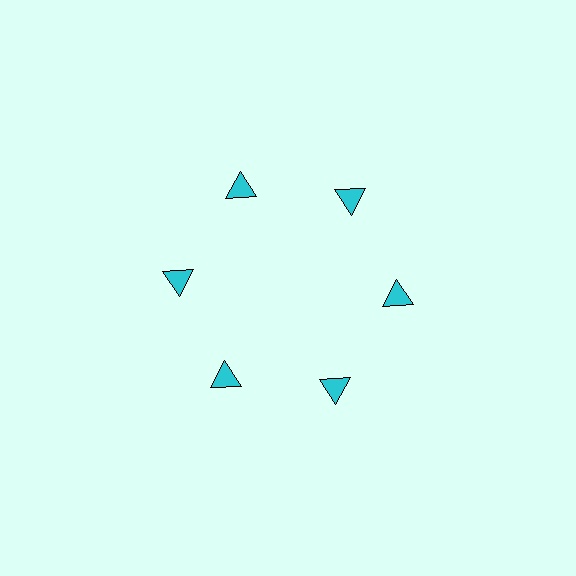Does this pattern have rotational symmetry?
Yes, this pattern has 6-fold rotational symmetry. It looks the same after rotating 60 degrees around the center.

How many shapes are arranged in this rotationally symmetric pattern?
There are 6 shapes, arranged in 6 groups of 1.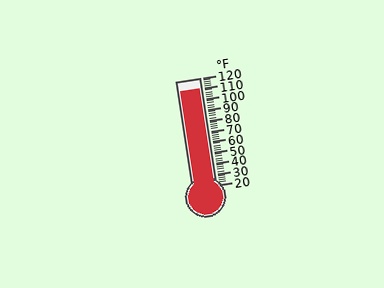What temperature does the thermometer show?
The thermometer shows approximately 110°F.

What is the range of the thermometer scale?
The thermometer scale ranges from 20°F to 120°F.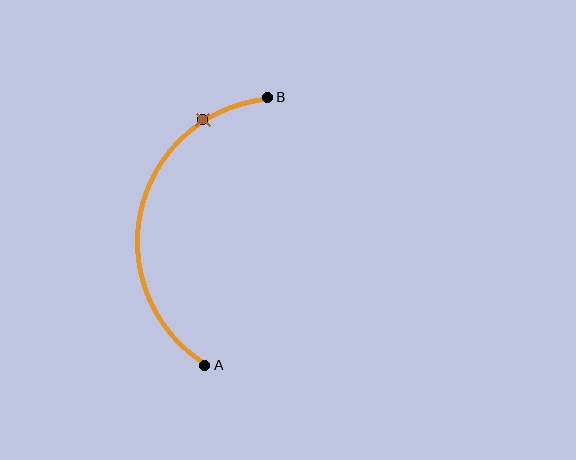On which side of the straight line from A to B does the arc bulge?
The arc bulges to the left of the straight line connecting A and B.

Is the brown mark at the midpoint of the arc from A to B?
No. The brown mark lies on the arc but is closer to endpoint B. The arc midpoint would be at the point on the curve equidistant along the arc from both A and B.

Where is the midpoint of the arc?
The arc midpoint is the point on the curve farthest from the straight line joining A and B. It sits to the left of that line.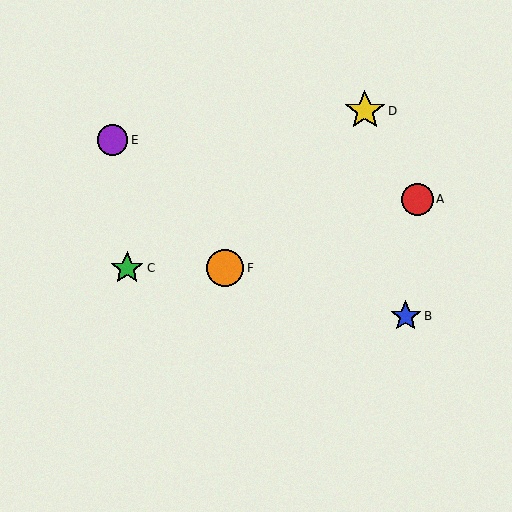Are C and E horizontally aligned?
No, C is at y≈268 and E is at y≈140.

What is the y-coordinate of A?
Object A is at y≈199.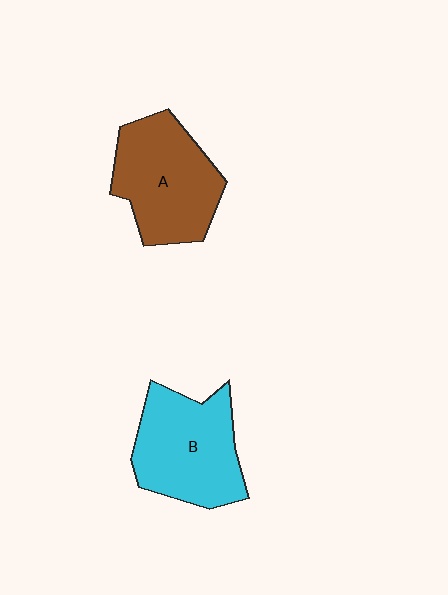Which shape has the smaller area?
Shape A (brown).